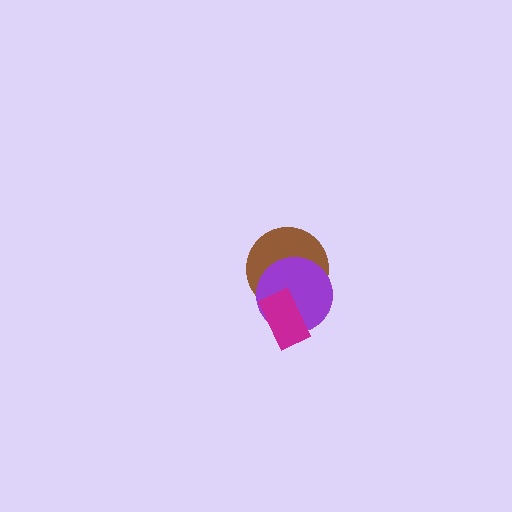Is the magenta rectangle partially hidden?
No, no other shape covers it.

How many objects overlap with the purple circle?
2 objects overlap with the purple circle.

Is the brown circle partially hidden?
Yes, it is partially covered by another shape.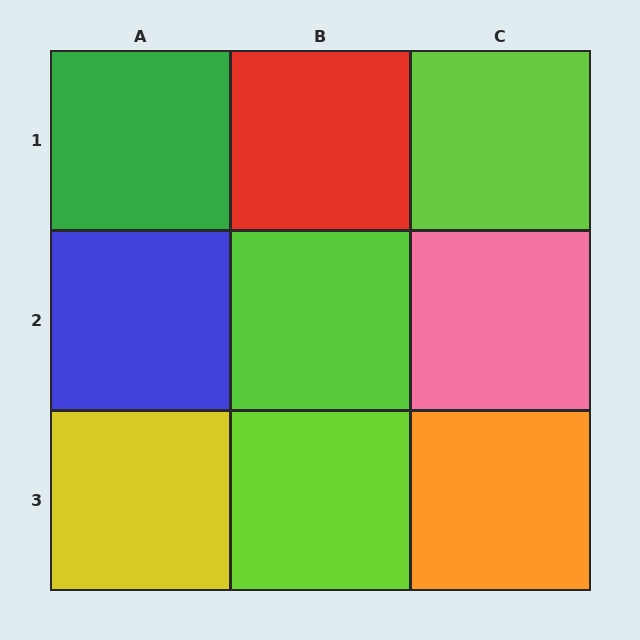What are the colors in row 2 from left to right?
Blue, lime, pink.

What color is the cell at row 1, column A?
Green.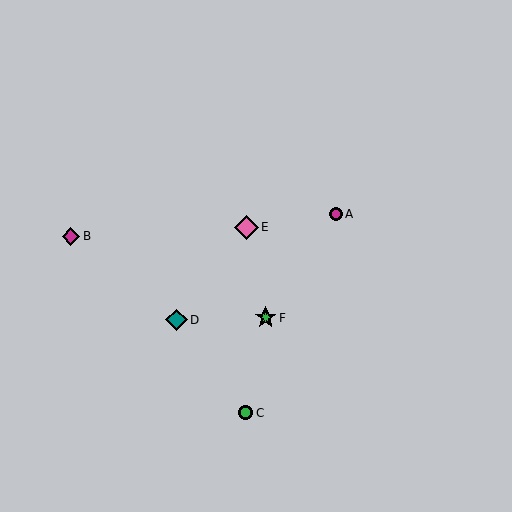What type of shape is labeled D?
Shape D is a teal diamond.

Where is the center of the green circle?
The center of the green circle is at (245, 413).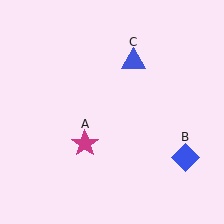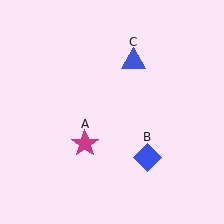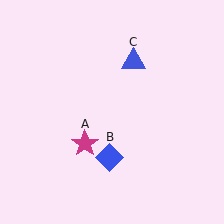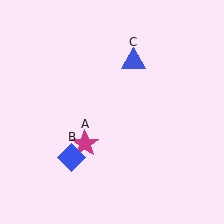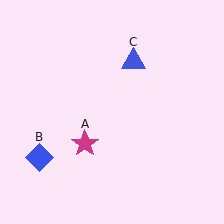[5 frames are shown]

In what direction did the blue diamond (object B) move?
The blue diamond (object B) moved left.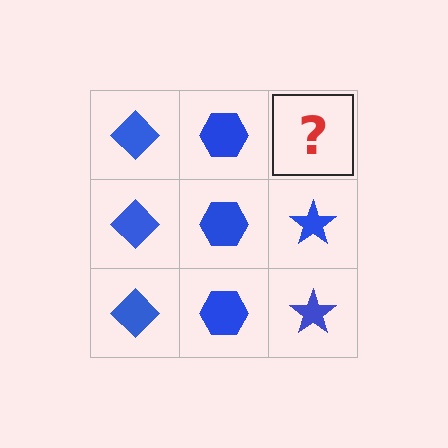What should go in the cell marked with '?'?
The missing cell should contain a blue star.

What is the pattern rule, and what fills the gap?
The rule is that each column has a consistent shape. The gap should be filled with a blue star.